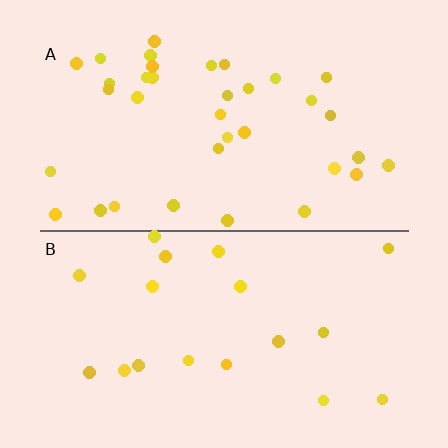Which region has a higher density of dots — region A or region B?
A (the top).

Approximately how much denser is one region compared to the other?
Approximately 1.9× — region A over region B.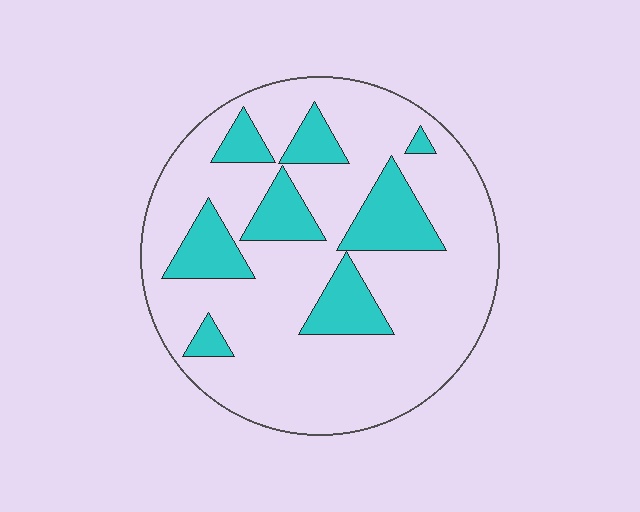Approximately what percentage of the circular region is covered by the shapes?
Approximately 20%.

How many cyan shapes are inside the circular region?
8.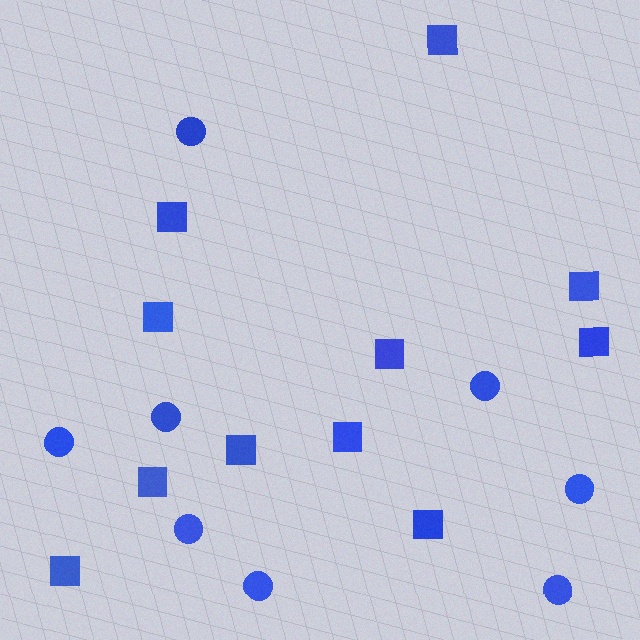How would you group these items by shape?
There are 2 groups: one group of circles (8) and one group of squares (11).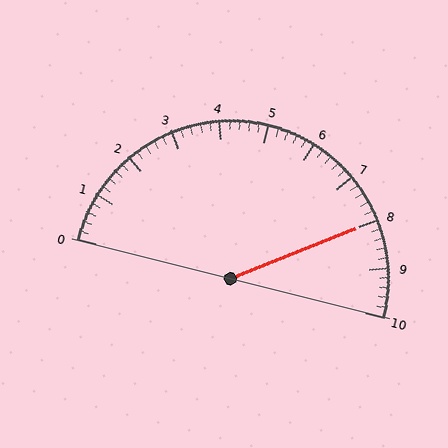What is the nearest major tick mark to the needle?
The nearest major tick mark is 8.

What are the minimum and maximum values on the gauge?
The gauge ranges from 0 to 10.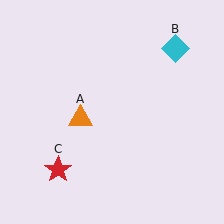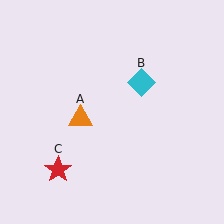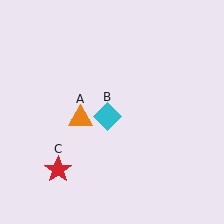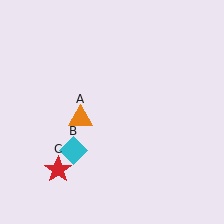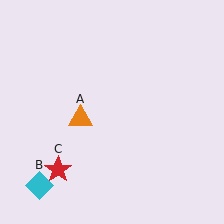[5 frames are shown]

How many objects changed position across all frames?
1 object changed position: cyan diamond (object B).